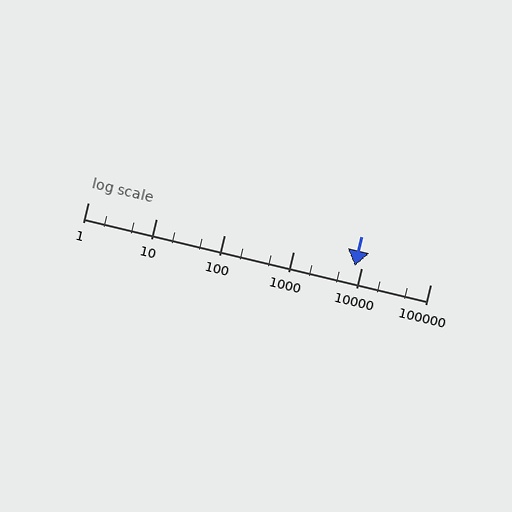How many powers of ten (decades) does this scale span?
The scale spans 5 decades, from 1 to 100000.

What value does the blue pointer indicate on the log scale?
The pointer indicates approximately 7900.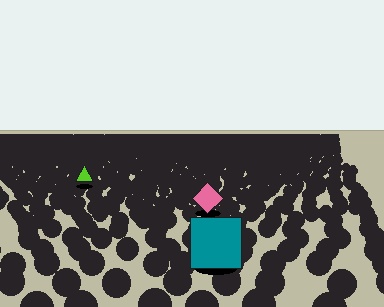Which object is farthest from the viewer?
The lime triangle is farthest from the viewer. It appears smaller and the ground texture around it is denser.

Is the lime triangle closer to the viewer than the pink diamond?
No. The pink diamond is closer — you can tell from the texture gradient: the ground texture is coarser near it.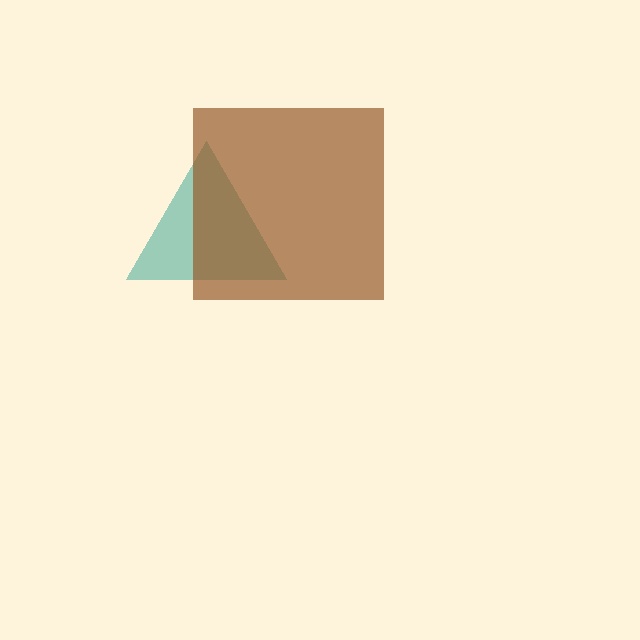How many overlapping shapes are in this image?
There are 2 overlapping shapes in the image.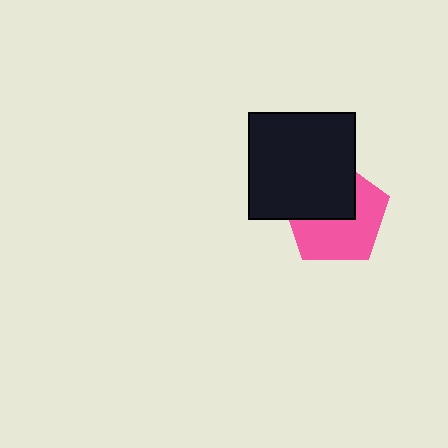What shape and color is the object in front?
The object in front is a black square.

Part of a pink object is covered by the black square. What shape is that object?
It is a pentagon.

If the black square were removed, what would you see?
You would see the complete pink pentagon.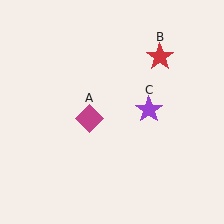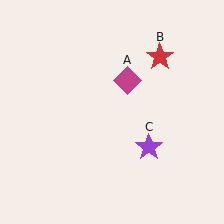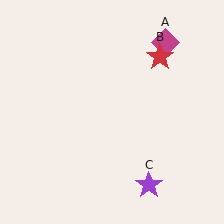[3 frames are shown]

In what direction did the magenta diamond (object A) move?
The magenta diamond (object A) moved up and to the right.